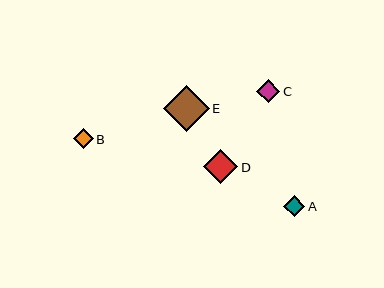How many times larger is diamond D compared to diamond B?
Diamond D is approximately 1.7 times the size of diamond B.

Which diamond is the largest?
Diamond E is the largest with a size of approximately 46 pixels.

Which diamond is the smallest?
Diamond B is the smallest with a size of approximately 20 pixels.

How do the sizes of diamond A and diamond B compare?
Diamond A and diamond B are approximately the same size.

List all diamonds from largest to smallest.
From largest to smallest: E, D, C, A, B.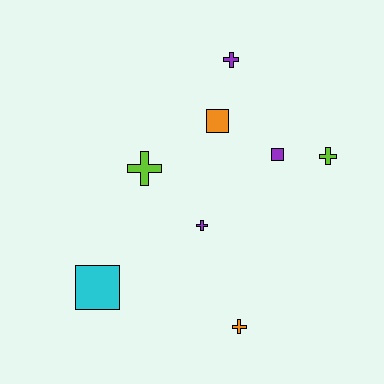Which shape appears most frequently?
Cross, with 5 objects.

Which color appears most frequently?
Purple, with 3 objects.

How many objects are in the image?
There are 8 objects.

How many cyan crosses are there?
There are no cyan crosses.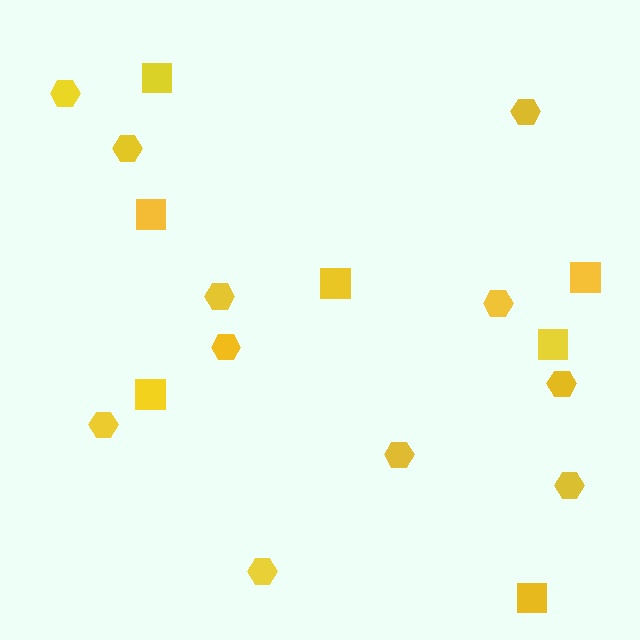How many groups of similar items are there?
There are 2 groups: one group of squares (7) and one group of hexagons (11).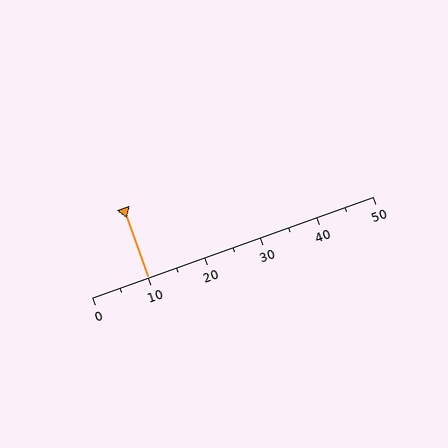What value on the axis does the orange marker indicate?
The marker indicates approximately 10.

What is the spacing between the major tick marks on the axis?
The major ticks are spaced 10 apart.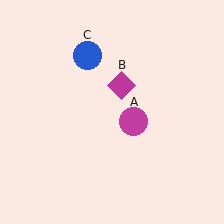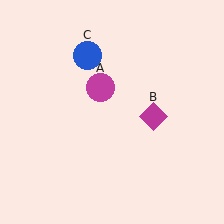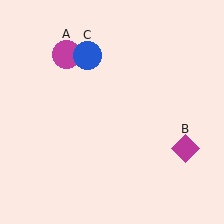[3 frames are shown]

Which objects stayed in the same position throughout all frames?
Blue circle (object C) remained stationary.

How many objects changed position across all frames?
2 objects changed position: magenta circle (object A), magenta diamond (object B).